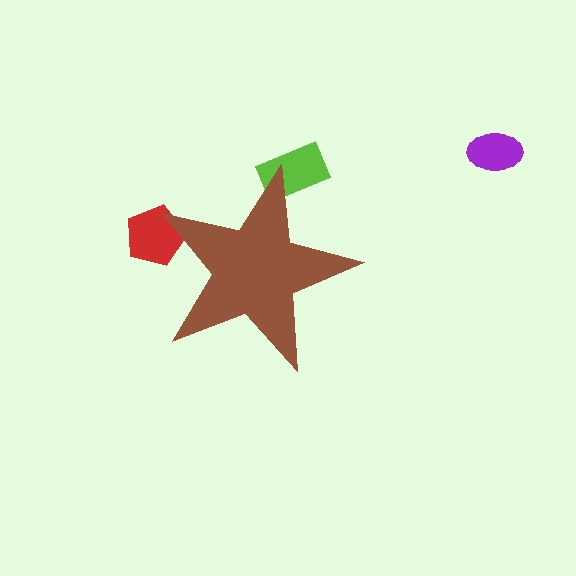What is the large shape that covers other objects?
A brown star.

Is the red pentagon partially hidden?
Yes, the red pentagon is partially hidden behind the brown star.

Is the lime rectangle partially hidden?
Yes, the lime rectangle is partially hidden behind the brown star.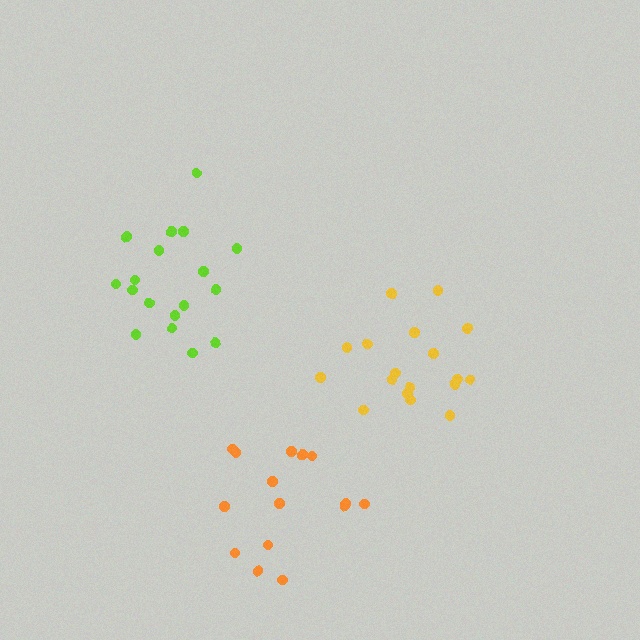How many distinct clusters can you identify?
There are 3 distinct clusters.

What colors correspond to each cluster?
The clusters are colored: lime, yellow, orange.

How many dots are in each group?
Group 1: 18 dots, Group 2: 18 dots, Group 3: 15 dots (51 total).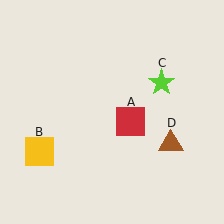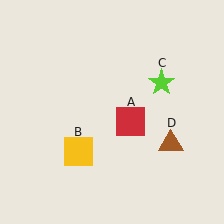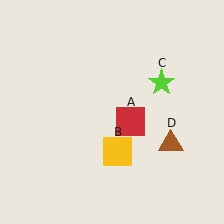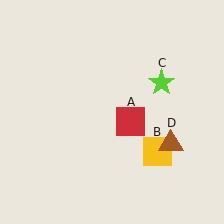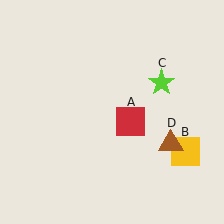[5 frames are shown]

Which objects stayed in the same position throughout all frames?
Red square (object A) and lime star (object C) and brown triangle (object D) remained stationary.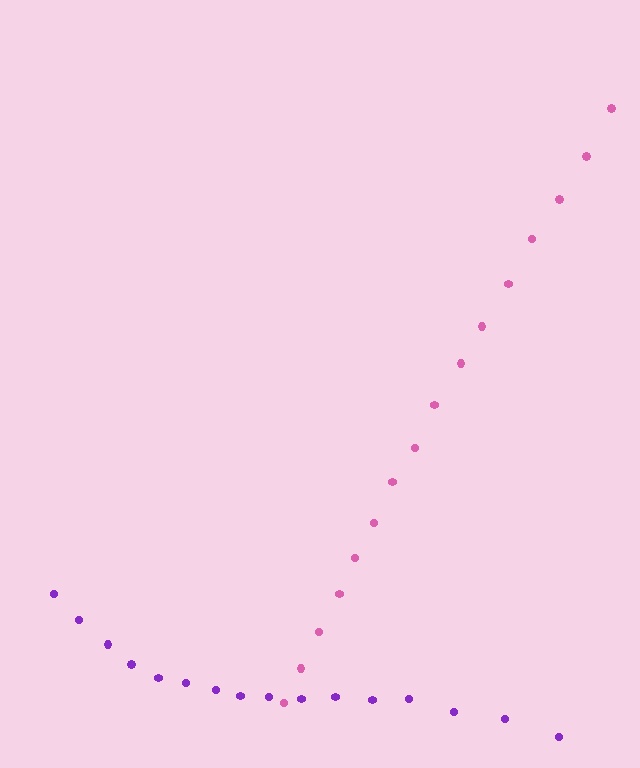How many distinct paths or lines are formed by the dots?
There are 2 distinct paths.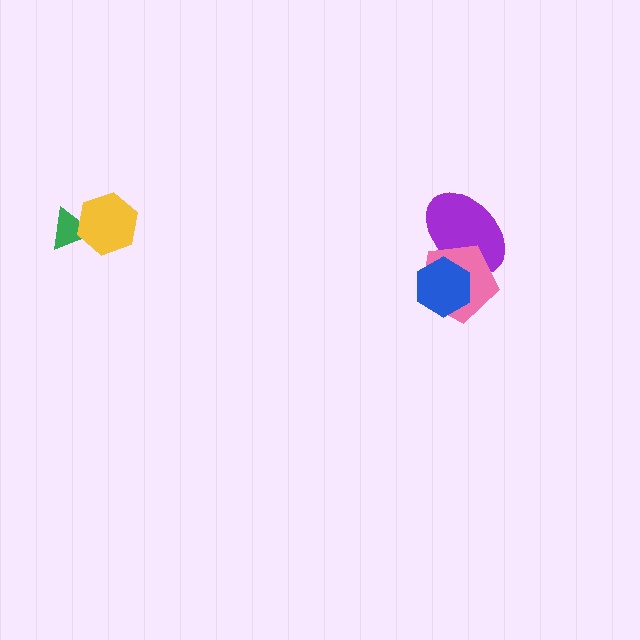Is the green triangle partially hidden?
Yes, it is partially covered by another shape.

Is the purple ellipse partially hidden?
Yes, it is partially covered by another shape.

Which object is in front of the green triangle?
The yellow hexagon is in front of the green triangle.